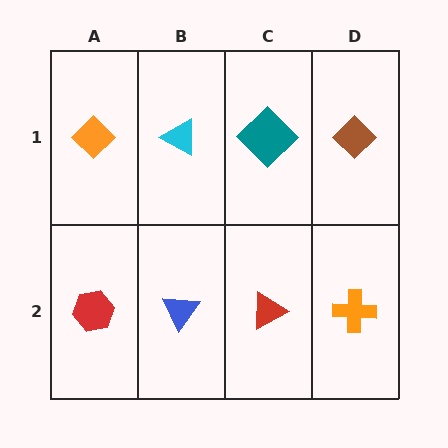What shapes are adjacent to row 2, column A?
An orange diamond (row 1, column A), a blue triangle (row 2, column B).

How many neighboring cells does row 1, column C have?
3.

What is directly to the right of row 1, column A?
A cyan triangle.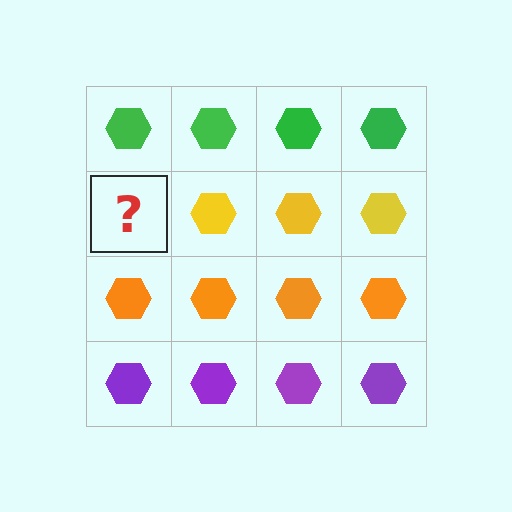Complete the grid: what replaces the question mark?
The question mark should be replaced with a yellow hexagon.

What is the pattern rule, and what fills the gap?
The rule is that each row has a consistent color. The gap should be filled with a yellow hexagon.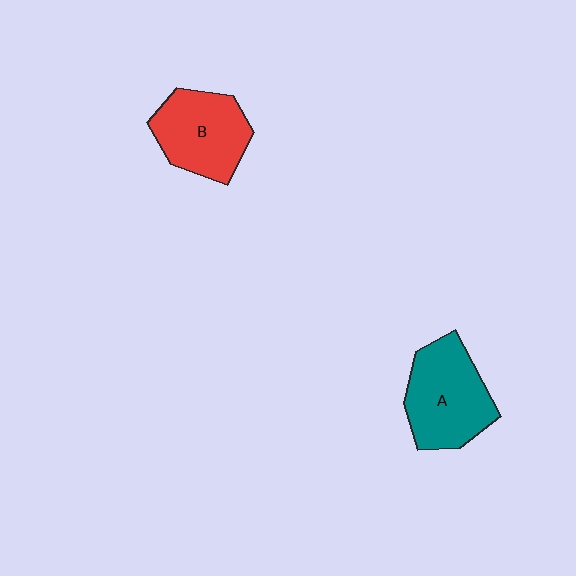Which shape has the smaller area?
Shape B (red).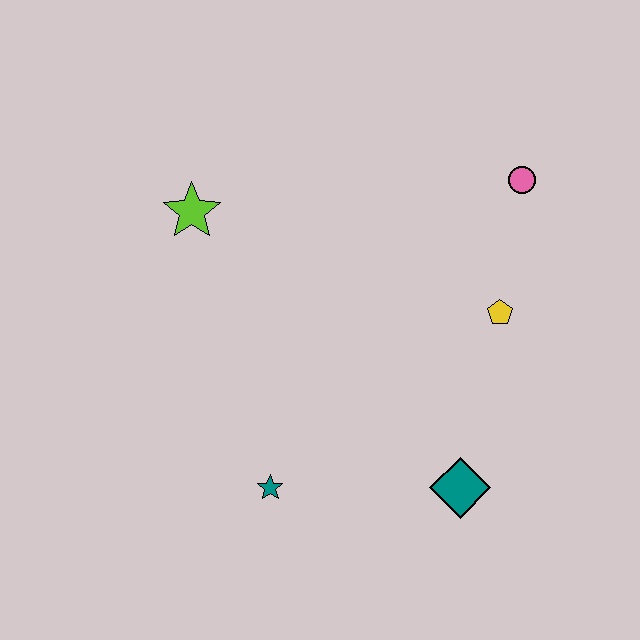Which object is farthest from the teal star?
The pink circle is farthest from the teal star.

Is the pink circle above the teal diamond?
Yes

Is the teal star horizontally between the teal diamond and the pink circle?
No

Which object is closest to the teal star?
The teal diamond is closest to the teal star.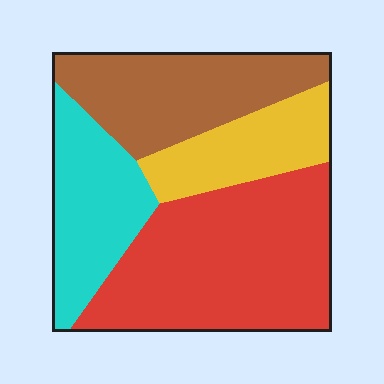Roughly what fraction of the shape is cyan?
Cyan covers 20% of the shape.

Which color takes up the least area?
Yellow, at roughly 15%.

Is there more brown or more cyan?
Brown.